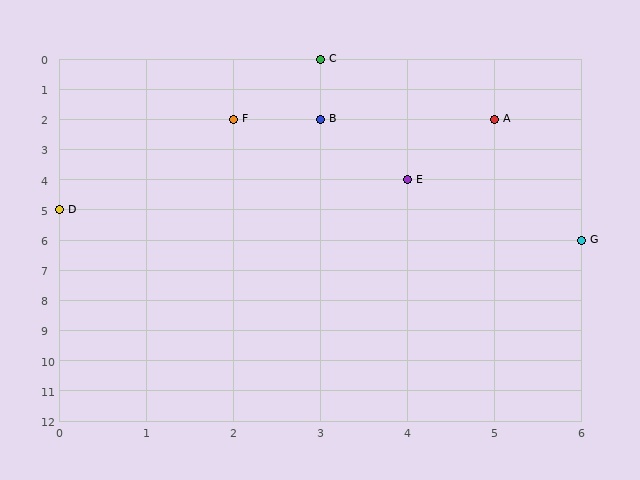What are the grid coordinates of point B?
Point B is at grid coordinates (3, 2).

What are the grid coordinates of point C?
Point C is at grid coordinates (3, 0).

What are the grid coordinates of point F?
Point F is at grid coordinates (2, 2).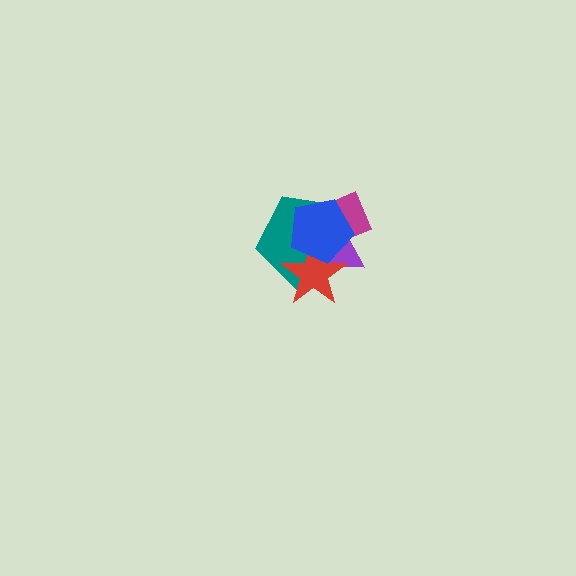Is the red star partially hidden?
Yes, it is partially covered by another shape.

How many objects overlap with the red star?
3 objects overlap with the red star.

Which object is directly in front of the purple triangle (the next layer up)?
The magenta diamond is directly in front of the purple triangle.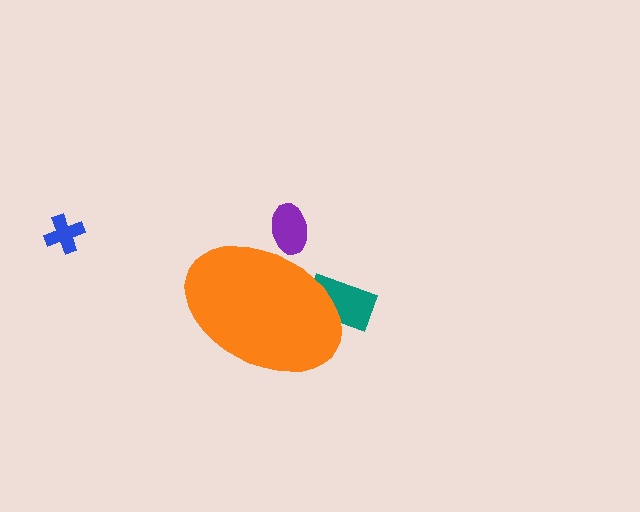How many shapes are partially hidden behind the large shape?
2 shapes are partially hidden.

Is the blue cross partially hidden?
No, the blue cross is fully visible.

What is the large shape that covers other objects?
An orange ellipse.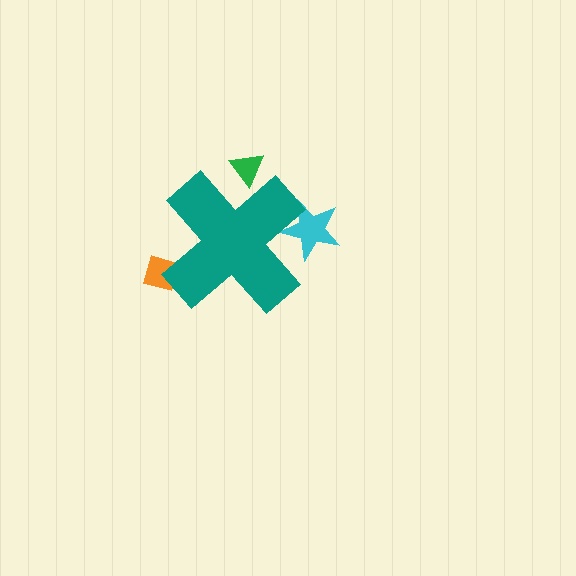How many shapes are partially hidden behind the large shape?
3 shapes are partially hidden.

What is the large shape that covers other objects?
A teal cross.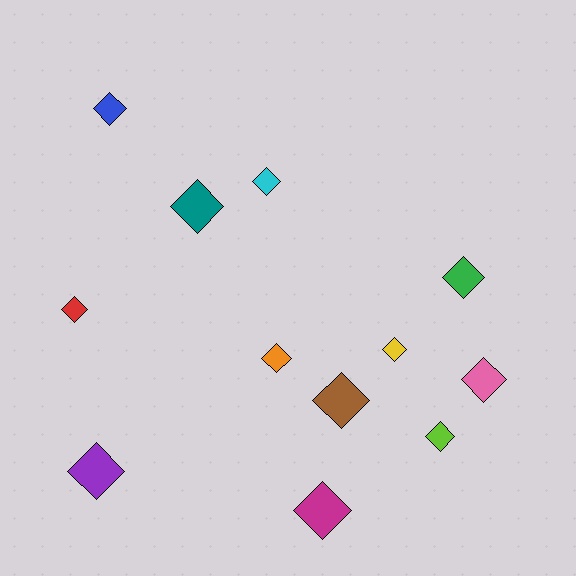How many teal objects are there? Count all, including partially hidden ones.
There is 1 teal object.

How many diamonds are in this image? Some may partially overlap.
There are 12 diamonds.